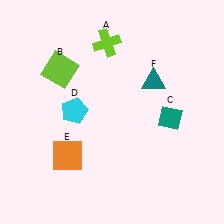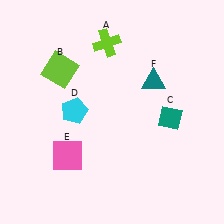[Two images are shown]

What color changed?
The square (E) changed from orange in Image 1 to pink in Image 2.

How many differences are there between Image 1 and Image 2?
There is 1 difference between the two images.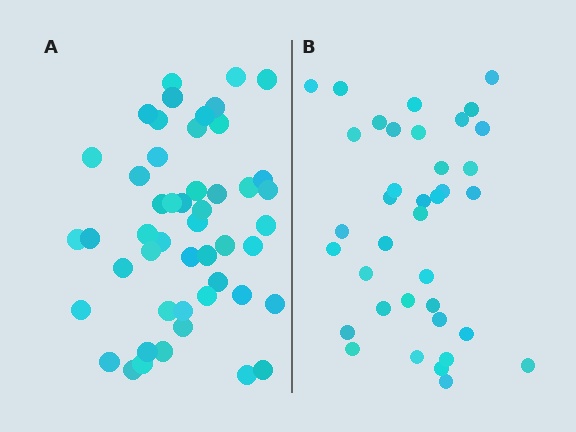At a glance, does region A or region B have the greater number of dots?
Region A (the left region) has more dots.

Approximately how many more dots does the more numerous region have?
Region A has roughly 12 or so more dots than region B.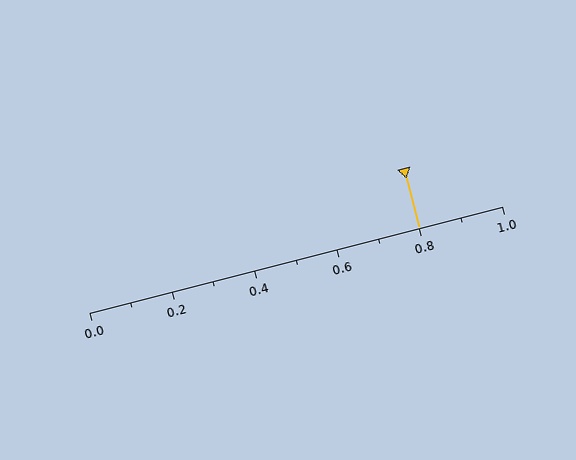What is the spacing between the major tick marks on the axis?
The major ticks are spaced 0.2 apart.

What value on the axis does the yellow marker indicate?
The marker indicates approximately 0.8.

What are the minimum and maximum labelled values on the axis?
The axis runs from 0.0 to 1.0.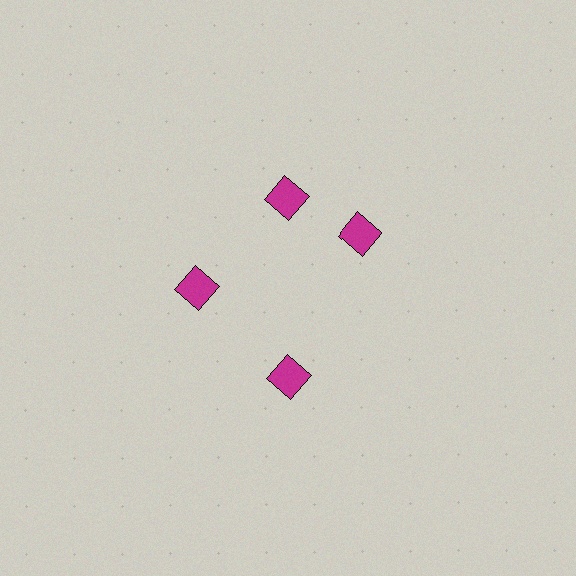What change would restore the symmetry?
The symmetry would be restored by rotating it back into even spacing with its neighbors so that all 4 diamonds sit at equal angles and equal distance from the center.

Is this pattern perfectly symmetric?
No. The 4 magenta diamonds are arranged in a ring, but one element near the 3 o'clock position is rotated out of alignment along the ring, breaking the 4-fold rotational symmetry.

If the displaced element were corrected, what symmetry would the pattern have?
It would have 4-fold rotational symmetry — the pattern would map onto itself every 90 degrees.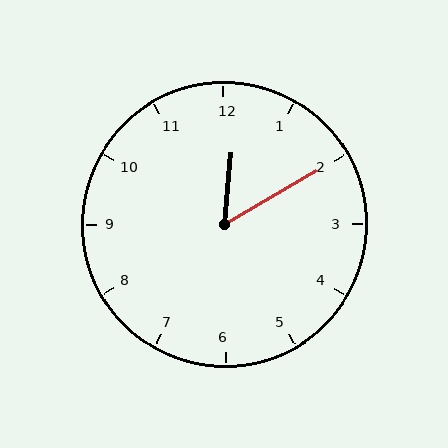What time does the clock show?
12:10.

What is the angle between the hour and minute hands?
Approximately 55 degrees.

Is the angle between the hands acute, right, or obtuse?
It is acute.